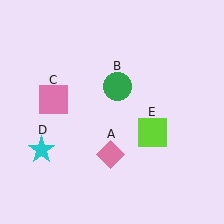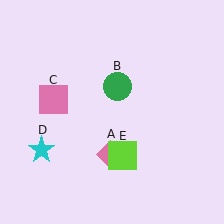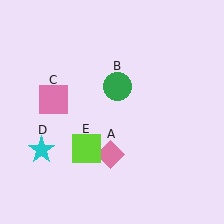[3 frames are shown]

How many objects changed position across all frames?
1 object changed position: lime square (object E).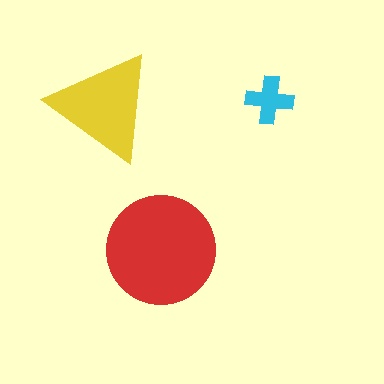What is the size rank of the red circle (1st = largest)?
1st.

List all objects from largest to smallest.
The red circle, the yellow triangle, the cyan cross.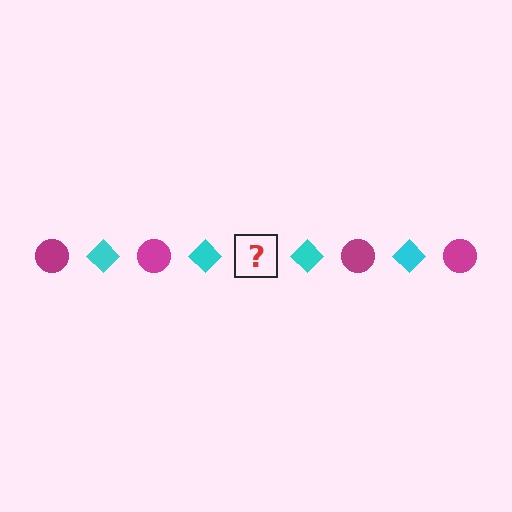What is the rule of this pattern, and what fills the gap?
The rule is that the pattern alternates between magenta circle and cyan diamond. The gap should be filled with a magenta circle.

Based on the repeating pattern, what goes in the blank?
The blank should be a magenta circle.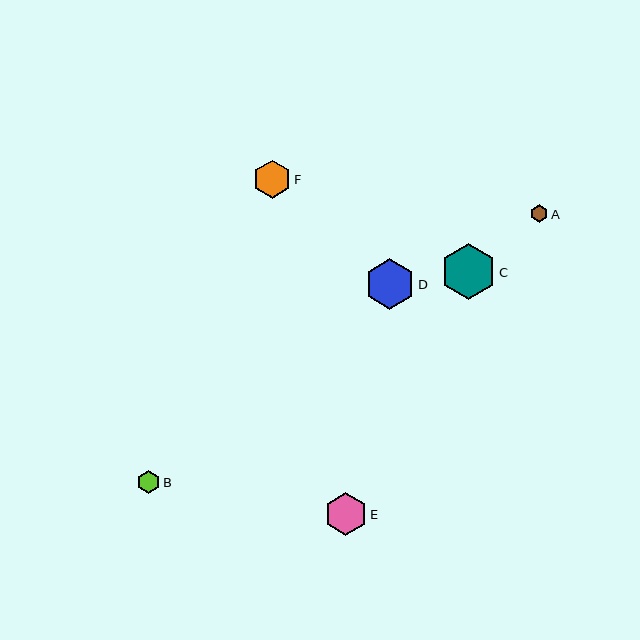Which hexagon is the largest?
Hexagon C is the largest with a size of approximately 55 pixels.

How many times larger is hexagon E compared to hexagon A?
Hexagon E is approximately 2.5 times the size of hexagon A.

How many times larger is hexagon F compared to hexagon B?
Hexagon F is approximately 1.6 times the size of hexagon B.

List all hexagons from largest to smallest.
From largest to smallest: C, D, E, F, B, A.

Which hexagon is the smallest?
Hexagon A is the smallest with a size of approximately 17 pixels.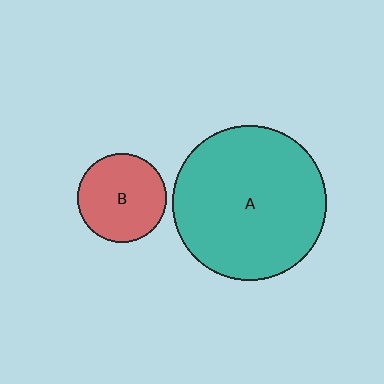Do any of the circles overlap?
No, none of the circles overlap.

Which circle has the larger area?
Circle A (teal).